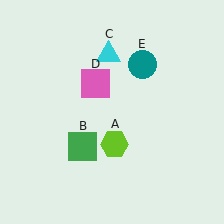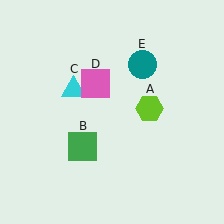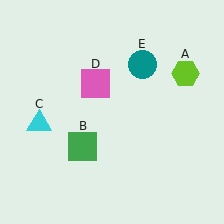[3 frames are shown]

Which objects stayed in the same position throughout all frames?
Green square (object B) and pink square (object D) and teal circle (object E) remained stationary.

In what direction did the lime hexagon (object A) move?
The lime hexagon (object A) moved up and to the right.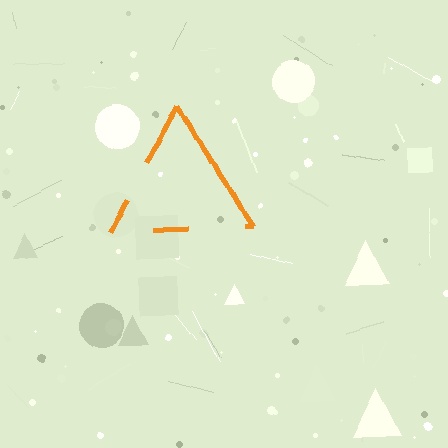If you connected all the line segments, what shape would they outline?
They would outline a triangle.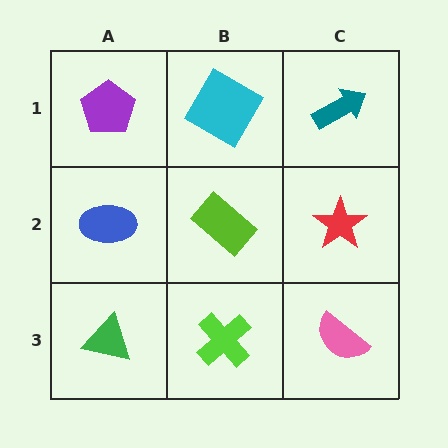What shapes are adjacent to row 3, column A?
A blue ellipse (row 2, column A), a lime cross (row 3, column B).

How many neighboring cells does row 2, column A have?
3.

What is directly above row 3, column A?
A blue ellipse.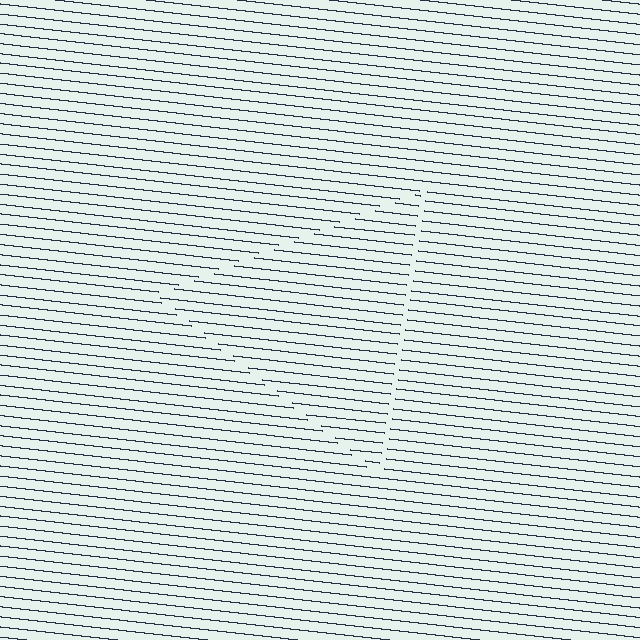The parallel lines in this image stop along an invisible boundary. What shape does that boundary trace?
An illusory triangle. The interior of the shape contains the same grating, shifted by half a period — the contour is defined by the phase discontinuity where line-ends from the inner and outer gratings abut.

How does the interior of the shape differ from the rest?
The interior of the shape contains the same grating, shifted by half a period — the contour is defined by the phase discontinuity where line-ends from the inner and outer gratings abut.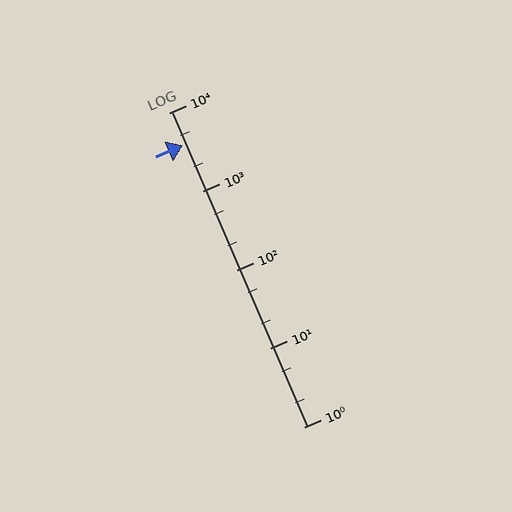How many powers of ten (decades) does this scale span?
The scale spans 4 decades, from 1 to 10000.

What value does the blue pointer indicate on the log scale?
The pointer indicates approximately 3800.